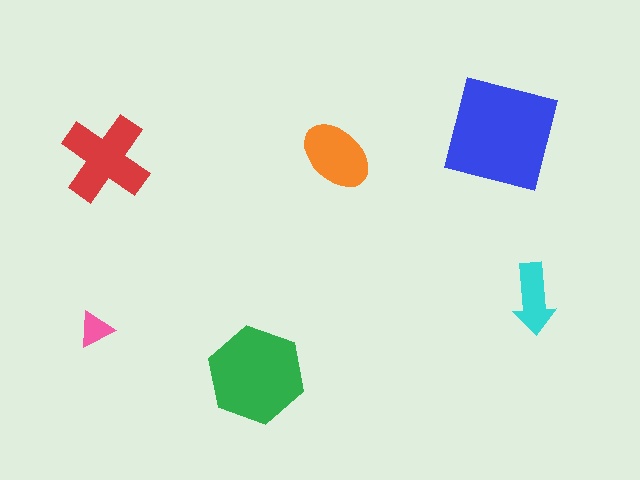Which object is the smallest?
The pink triangle.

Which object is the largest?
The blue square.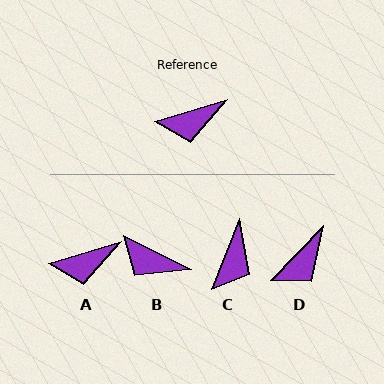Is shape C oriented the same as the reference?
No, it is off by about 52 degrees.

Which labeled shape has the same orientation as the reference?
A.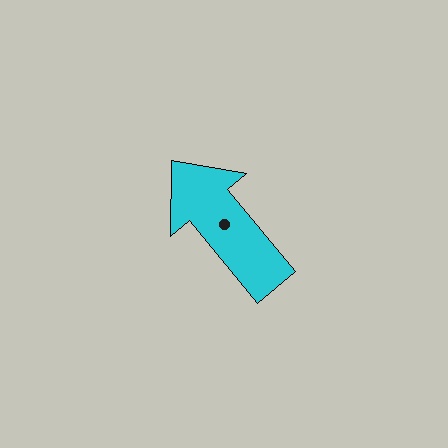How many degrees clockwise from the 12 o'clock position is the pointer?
Approximately 320 degrees.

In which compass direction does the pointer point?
Northwest.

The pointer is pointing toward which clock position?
Roughly 11 o'clock.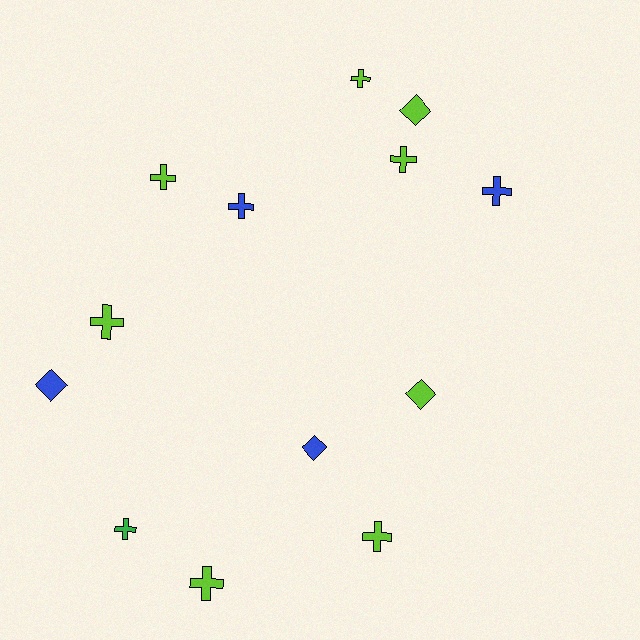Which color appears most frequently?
Lime, with 8 objects.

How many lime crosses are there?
There are 6 lime crosses.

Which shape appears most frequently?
Cross, with 9 objects.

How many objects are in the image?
There are 13 objects.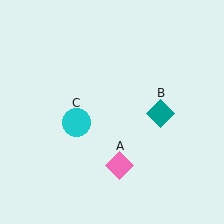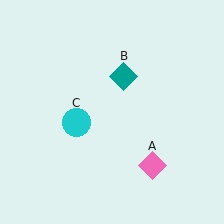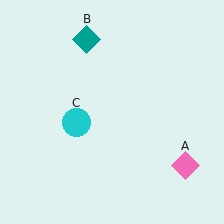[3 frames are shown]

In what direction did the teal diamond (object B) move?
The teal diamond (object B) moved up and to the left.